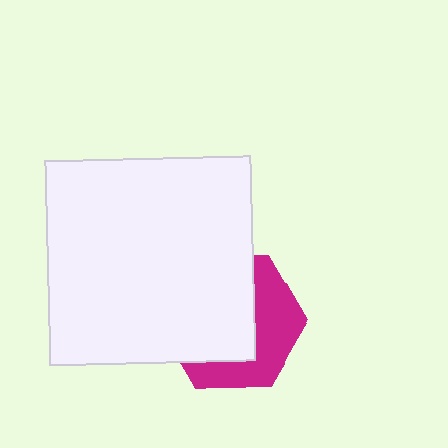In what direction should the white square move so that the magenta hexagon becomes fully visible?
The white square should move toward the upper-left. That is the shortest direction to clear the overlap and leave the magenta hexagon fully visible.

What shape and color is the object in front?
The object in front is a white square.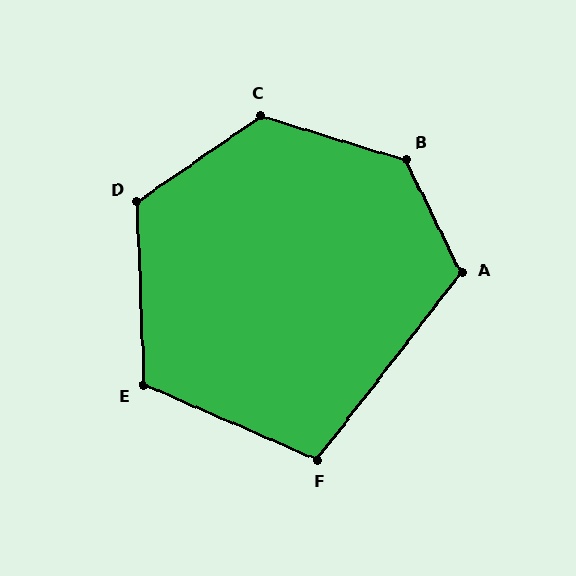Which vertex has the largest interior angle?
B, at approximately 133 degrees.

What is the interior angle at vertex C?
Approximately 129 degrees (obtuse).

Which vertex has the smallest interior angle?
F, at approximately 104 degrees.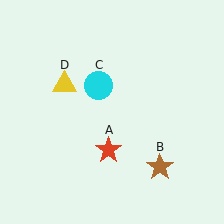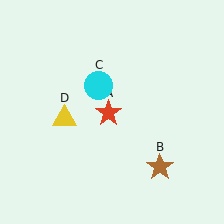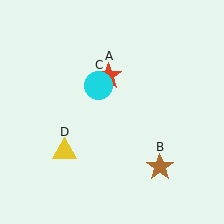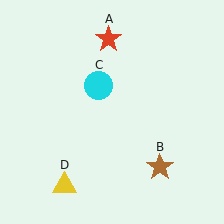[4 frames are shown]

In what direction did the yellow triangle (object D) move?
The yellow triangle (object D) moved down.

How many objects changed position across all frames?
2 objects changed position: red star (object A), yellow triangle (object D).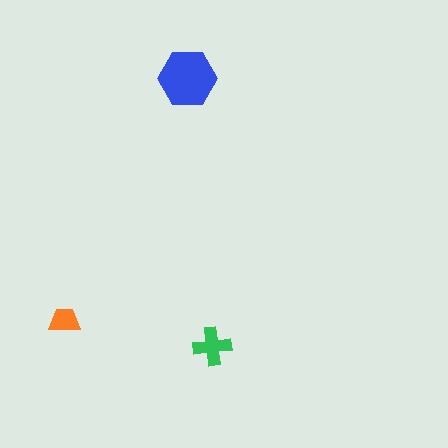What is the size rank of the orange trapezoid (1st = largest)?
3rd.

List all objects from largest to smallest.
The blue hexagon, the green cross, the orange trapezoid.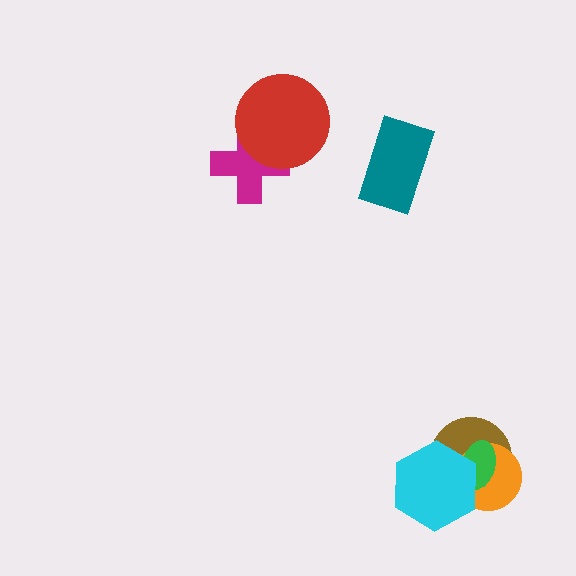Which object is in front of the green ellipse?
The cyan hexagon is in front of the green ellipse.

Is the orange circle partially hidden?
Yes, it is partially covered by another shape.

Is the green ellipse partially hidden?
Yes, it is partially covered by another shape.